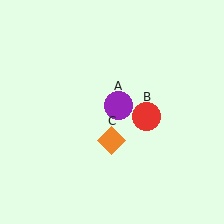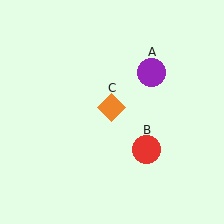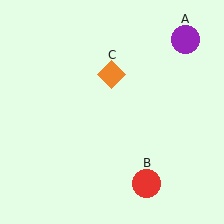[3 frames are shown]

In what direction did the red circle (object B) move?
The red circle (object B) moved down.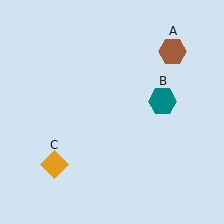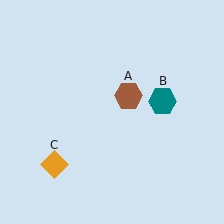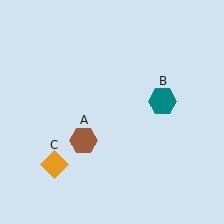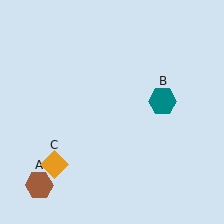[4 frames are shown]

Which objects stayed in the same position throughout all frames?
Teal hexagon (object B) and orange diamond (object C) remained stationary.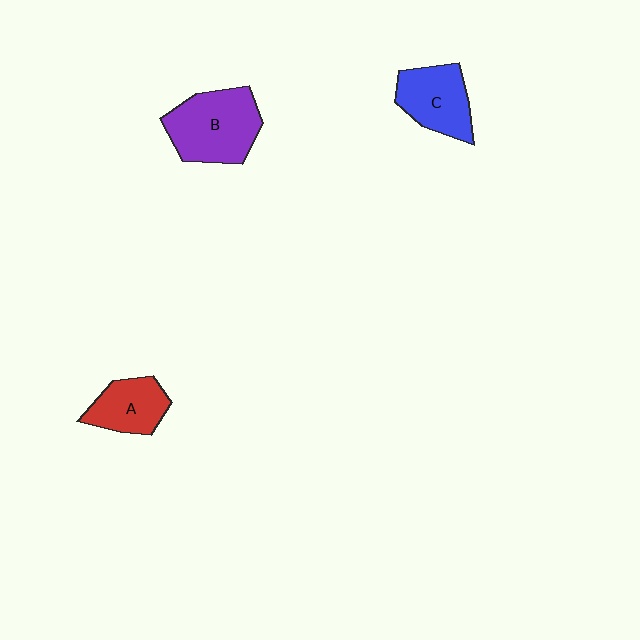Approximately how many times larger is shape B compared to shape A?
Approximately 1.6 times.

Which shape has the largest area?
Shape B (purple).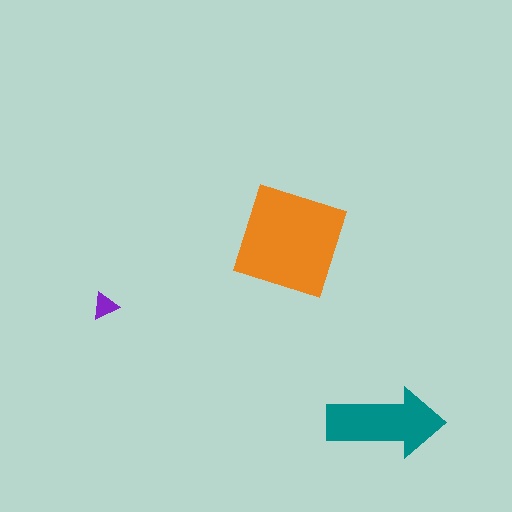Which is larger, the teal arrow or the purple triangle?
The teal arrow.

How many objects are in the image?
There are 3 objects in the image.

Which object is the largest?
The orange square.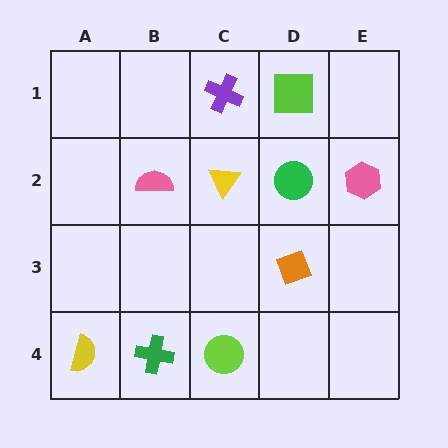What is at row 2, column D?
A green circle.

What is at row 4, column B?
A green cross.